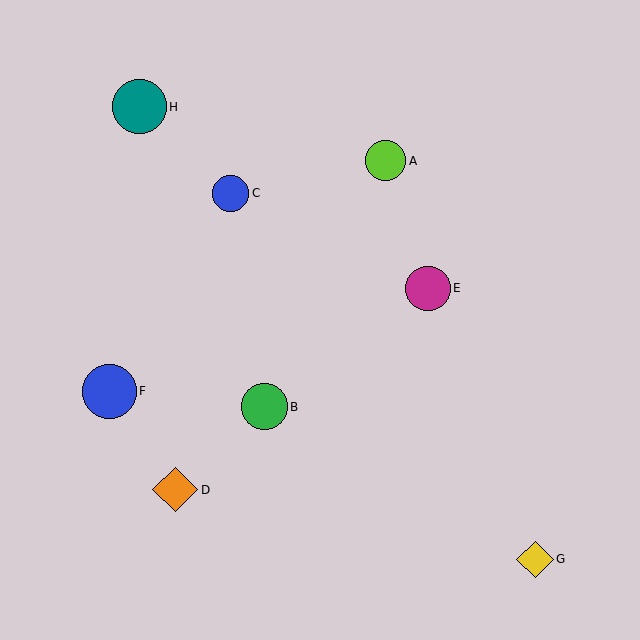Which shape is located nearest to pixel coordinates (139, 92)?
The teal circle (labeled H) at (140, 107) is nearest to that location.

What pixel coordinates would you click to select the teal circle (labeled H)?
Click at (140, 107) to select the teal circle H.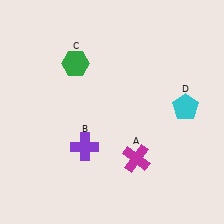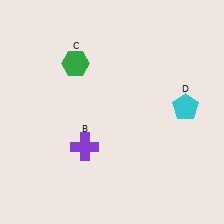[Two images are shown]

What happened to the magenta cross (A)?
The magenta cross (A) was removed in Image 2. It was in the bottom-right area of Image 1.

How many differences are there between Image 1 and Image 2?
There is 1 difference between the two images.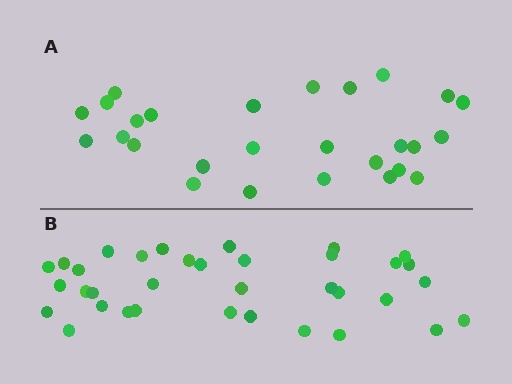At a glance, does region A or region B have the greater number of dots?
Region B (the bottom region) has more dots.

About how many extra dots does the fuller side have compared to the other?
Region B has roughly 8 or so more dots than region A.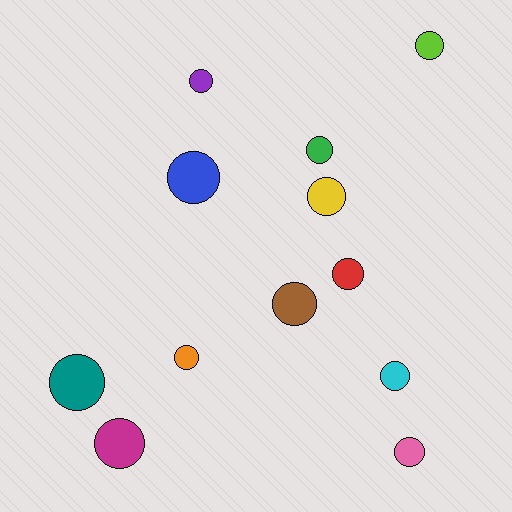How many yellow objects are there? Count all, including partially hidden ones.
There is 1 yellow object.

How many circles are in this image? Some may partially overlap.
There are 12 circles.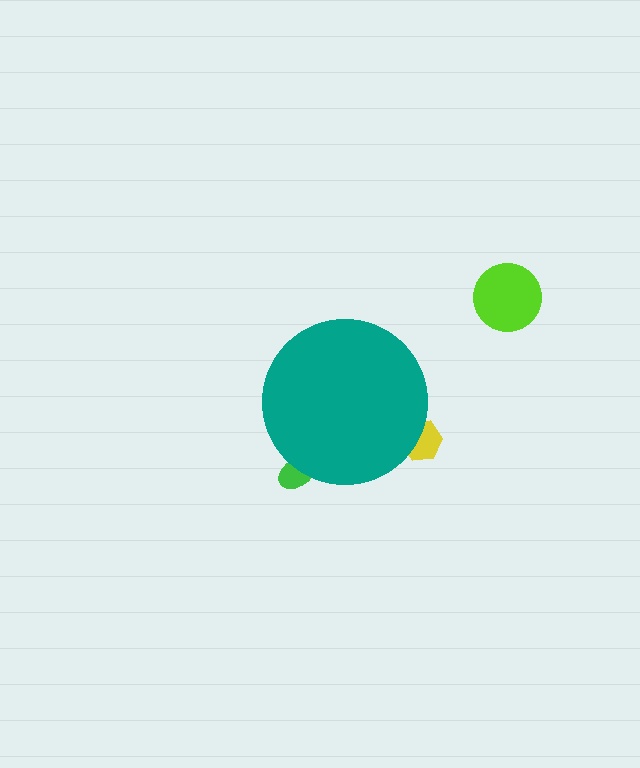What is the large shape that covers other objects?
A teal circle.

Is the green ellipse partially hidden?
Yes, the green ellipse is partially hidden behind the teal circle.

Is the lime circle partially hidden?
No, the lime circle is fully visible.